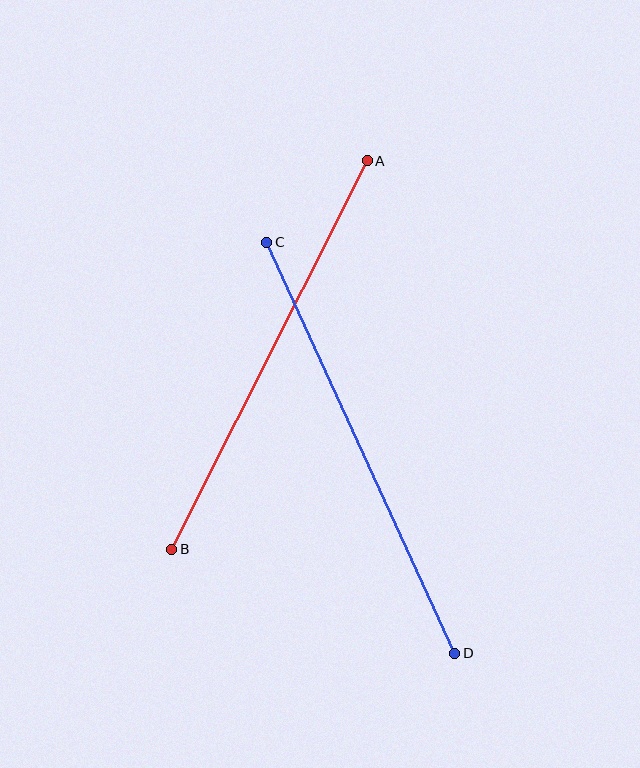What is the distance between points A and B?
The distance is approximately 435 pixels.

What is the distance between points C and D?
The distance is approximately 452 pixels.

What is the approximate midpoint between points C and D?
The midpoint is at approximately (361, 448) pixels.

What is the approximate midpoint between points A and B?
The midpoint is at approximately (270, 355) pixels.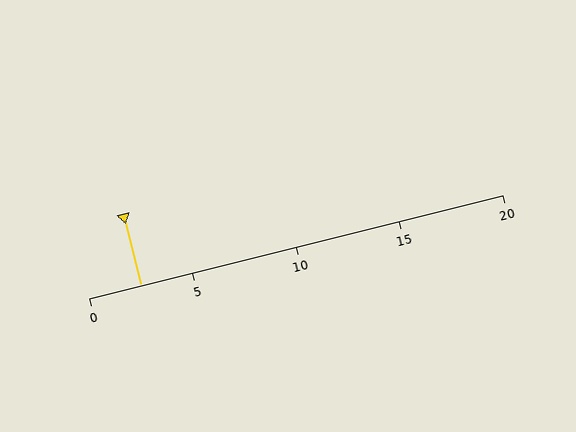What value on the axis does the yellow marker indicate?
The marker indicates approximately 2.5.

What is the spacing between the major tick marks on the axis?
The major ticks are spaced 5 apart.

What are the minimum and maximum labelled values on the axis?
The axis runs from 0 to 20.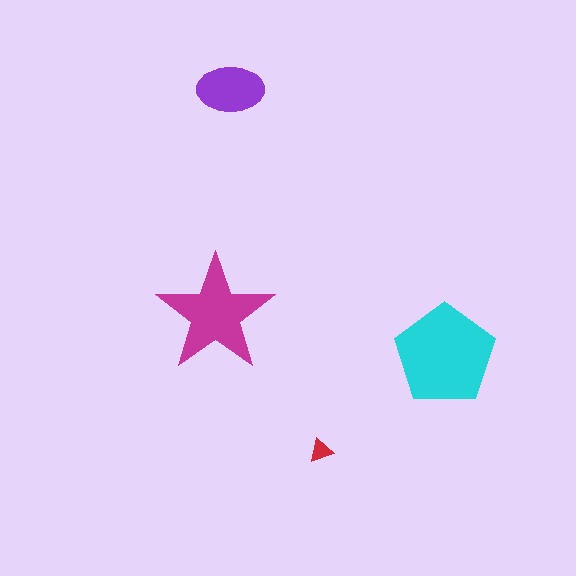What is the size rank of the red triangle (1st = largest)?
4th.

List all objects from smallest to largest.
The red triangle, the purple ellipse, the magenta star, the cyan pentagon.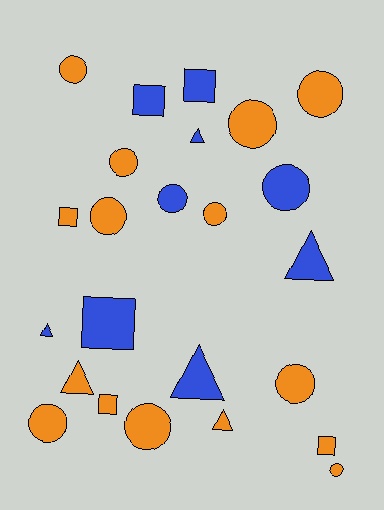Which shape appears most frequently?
Circle, with 12 objects.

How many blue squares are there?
There are 3 blue squares.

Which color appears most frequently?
Orange, with 15 objects.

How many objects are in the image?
There are 24 objects.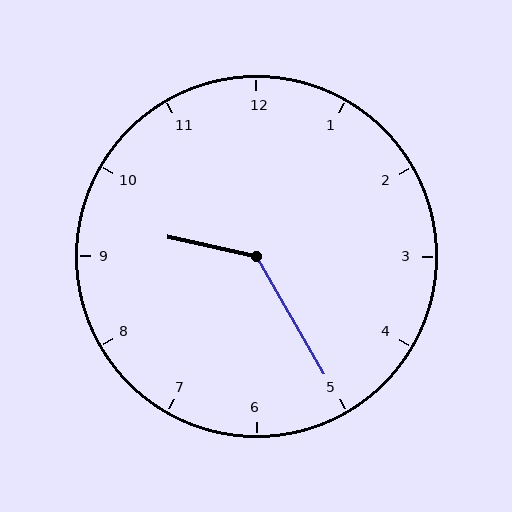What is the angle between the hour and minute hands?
Approximately 132 degrees.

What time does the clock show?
9:25.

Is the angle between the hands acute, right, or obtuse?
It is obtuse.